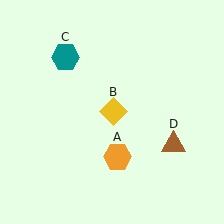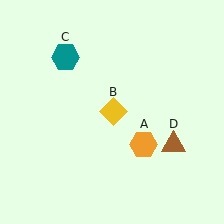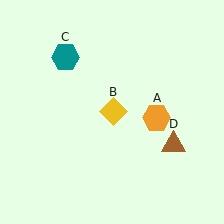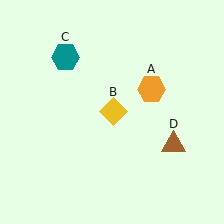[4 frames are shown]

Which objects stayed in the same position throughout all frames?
Yellow diamond (object B) and teal hexagon (object C) and brown triangle (object D) remained stationary.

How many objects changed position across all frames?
1 object changed position: orange hexagon (object A).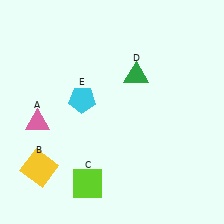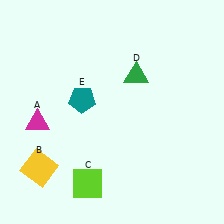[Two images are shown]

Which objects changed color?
A changed from pink to magenta. E changed from cyan to teal.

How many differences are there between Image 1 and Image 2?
There are 2 differences between the two images.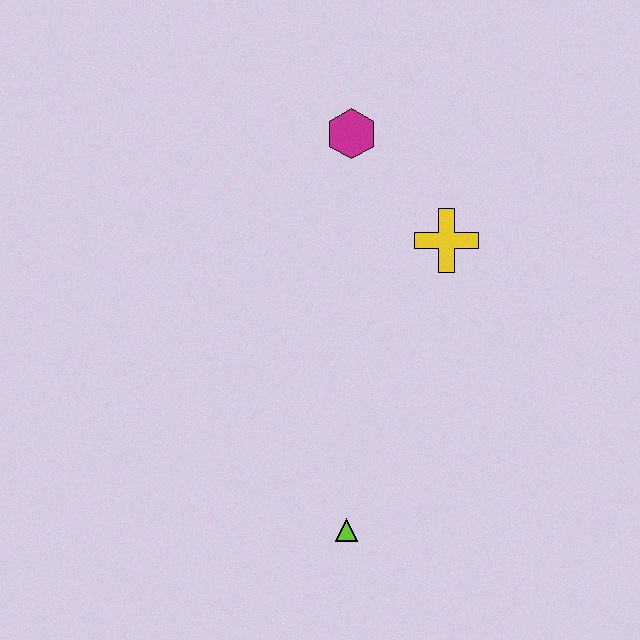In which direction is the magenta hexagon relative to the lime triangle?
The magenta hexagon is above the lime triangle.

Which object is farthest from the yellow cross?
The lime triangle is farthest from the yellow cross.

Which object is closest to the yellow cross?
The magenta hexagon is closest to the yellow cross.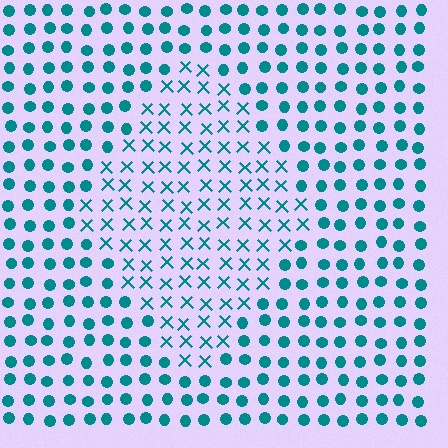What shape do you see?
I see a diamond.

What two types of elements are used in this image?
The image uses X marks inside the diamond region and circles outside it.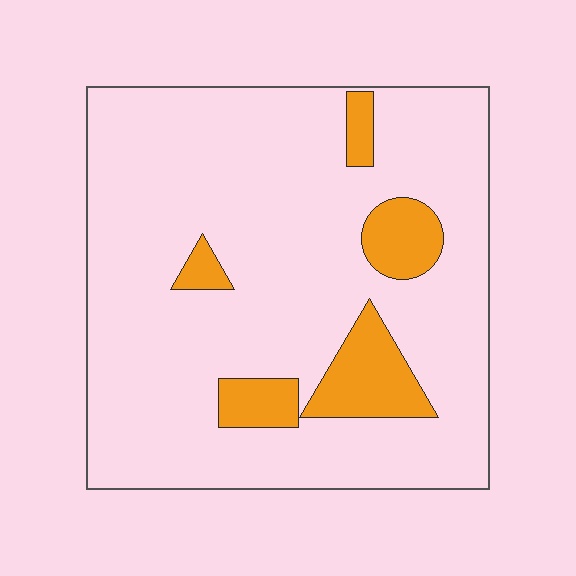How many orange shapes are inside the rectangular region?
5.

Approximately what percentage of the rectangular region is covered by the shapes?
Approximately 15%.